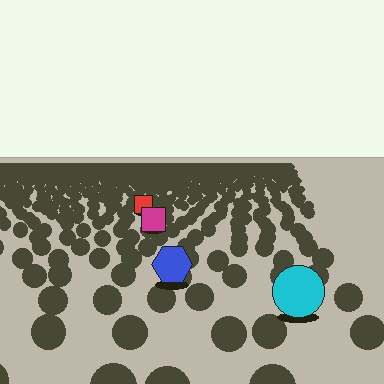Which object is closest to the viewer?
The cyan circle is closest. The texture marks near it are larger and more spread out.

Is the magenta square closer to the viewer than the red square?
Yes. The magenta square is closer — you can tell from the texture gradient: the ground texture is coarser near it.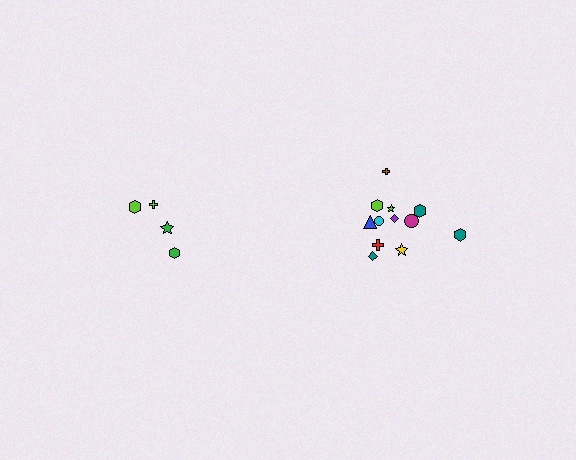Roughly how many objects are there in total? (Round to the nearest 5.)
Roughly 15 objects in total.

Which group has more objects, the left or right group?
The right group.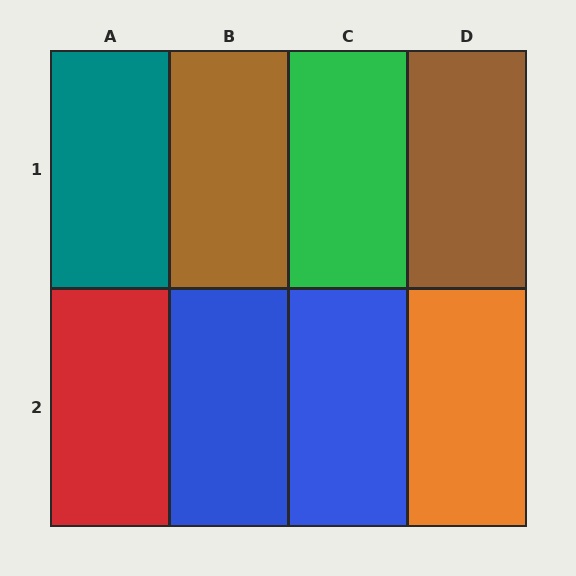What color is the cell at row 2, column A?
Red.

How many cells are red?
1 cell is red.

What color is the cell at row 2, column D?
Orange.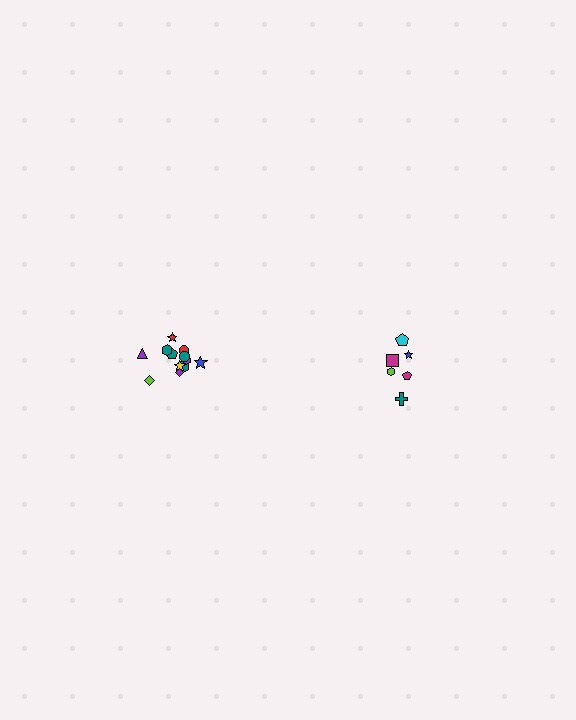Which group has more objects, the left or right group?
The left group.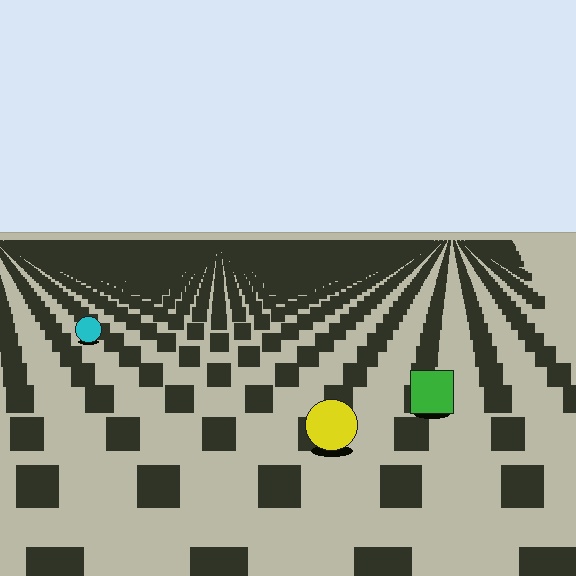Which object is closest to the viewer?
The yellow circle is closest. The texture marks near it are larger and more spread out.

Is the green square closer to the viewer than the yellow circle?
No. The yellow circle is closer — you can tell from the texture gradient: the ground texture is coarser near it.